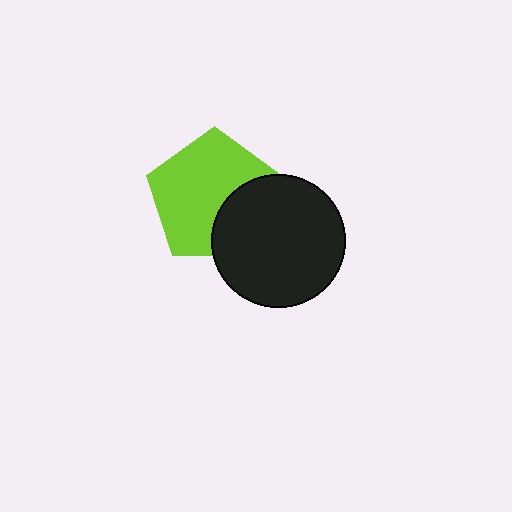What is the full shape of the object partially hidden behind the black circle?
The partially hidden object is a lime pentagon.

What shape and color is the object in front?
The object in front is a black circle.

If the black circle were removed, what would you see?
You would see the complete lime pentagon.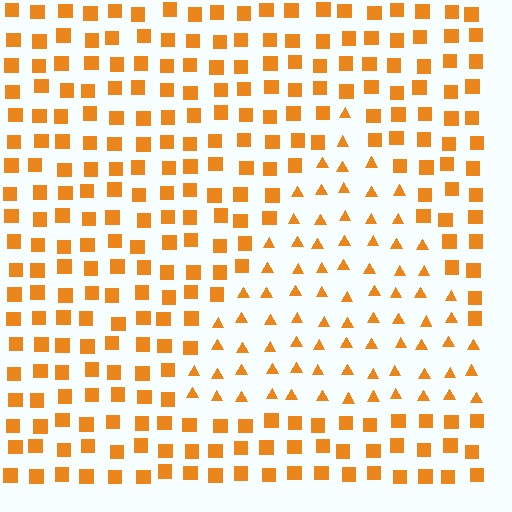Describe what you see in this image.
The image is filled with small orange elements arranged in a uniform grid. A triangle-shaped region contains triangles, while the surrounding area contains squares. The boundary is defined purely by the change in element shape.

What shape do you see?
I see a triangle.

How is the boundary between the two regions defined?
The boundary is defined by a change in element shape: triangles inside vs. squares outside. All elements share the same color and spacing.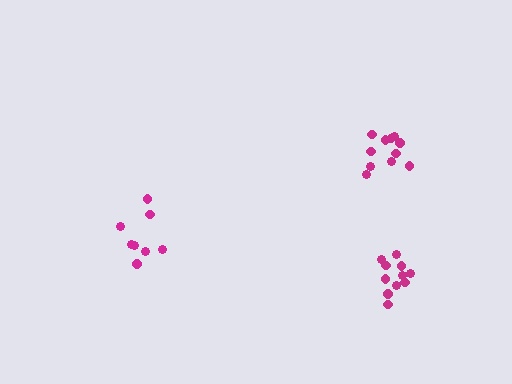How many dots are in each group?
Group 1: 8 dots, Group 2: 11 dots, Group 3: 11 dots (30 total).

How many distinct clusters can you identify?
There are 3 distinct clusters.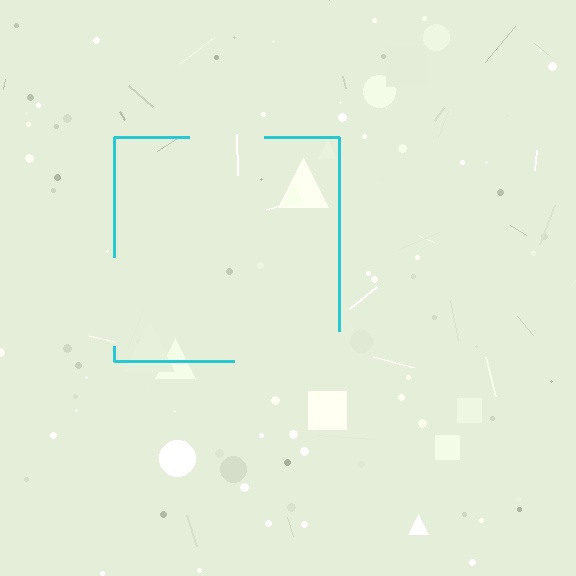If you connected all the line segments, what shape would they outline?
They would outline a square.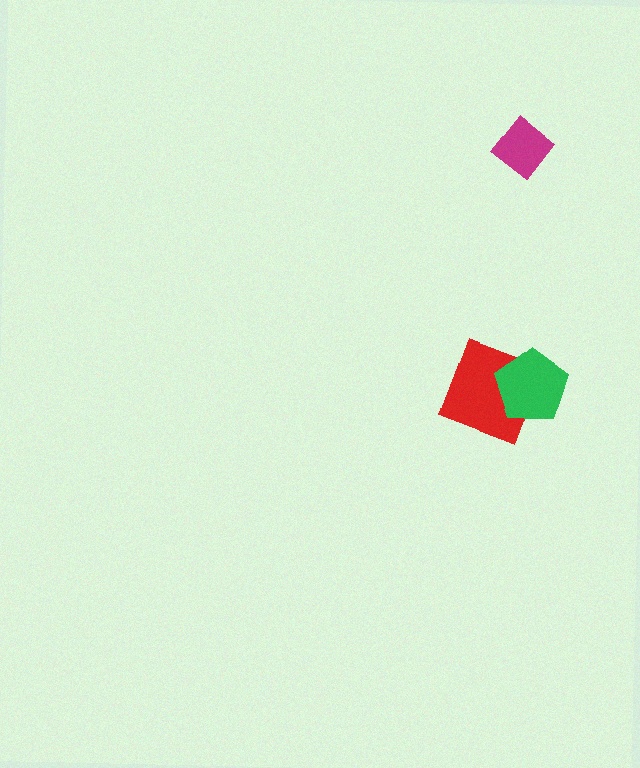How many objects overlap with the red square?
1 object overlaps with the red square.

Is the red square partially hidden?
Yes, it is partially covered by another shape.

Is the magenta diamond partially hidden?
No, no other shape covers it.